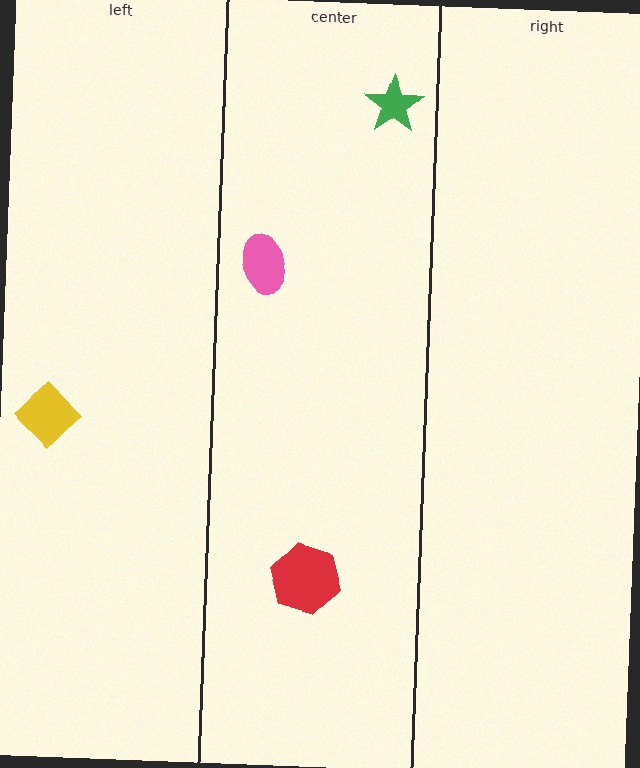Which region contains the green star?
The center region.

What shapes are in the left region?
The yellow diamond.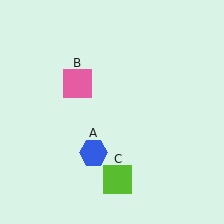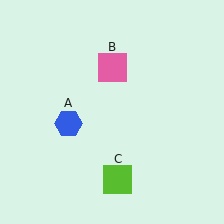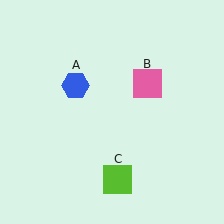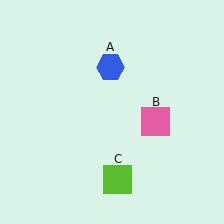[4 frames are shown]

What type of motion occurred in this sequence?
The blue hexagon (object A), pink square (object B) rotated clockwise around the center of the scene.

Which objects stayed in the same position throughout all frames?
Lime square (object C) remained stationary.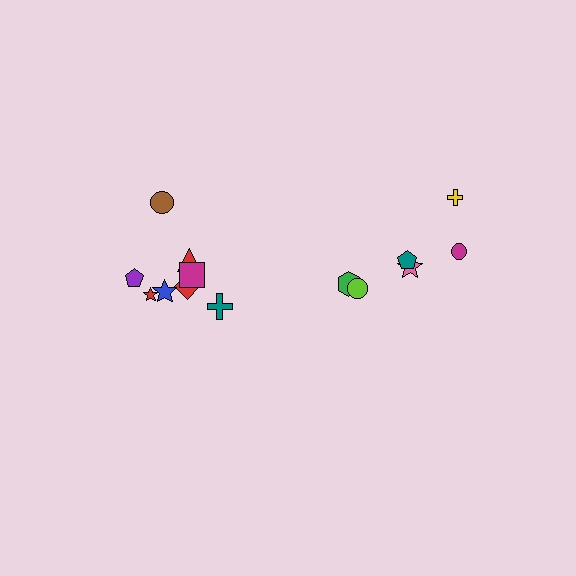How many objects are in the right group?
There are 6 objects.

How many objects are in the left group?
There are 8 objects.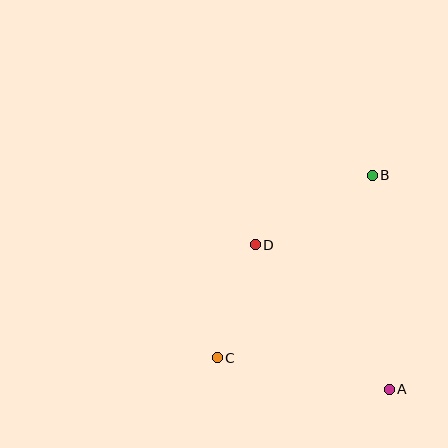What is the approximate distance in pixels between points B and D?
The distance between B and D is approximately 136 pixels.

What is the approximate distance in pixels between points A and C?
The distance between A and C is approximately 175 pixels.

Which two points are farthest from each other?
Points B and C are farthest from each other.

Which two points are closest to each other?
Points C and D are closest to each other.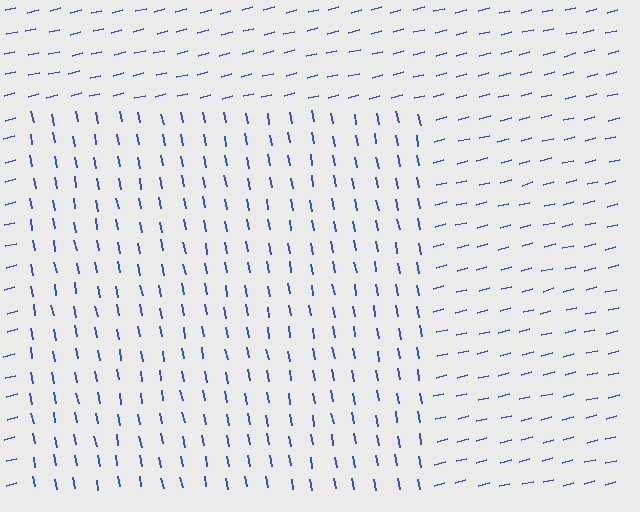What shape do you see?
I see a rectangle.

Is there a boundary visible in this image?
Yes, there is a texture boundary formed by a change in line orientation.